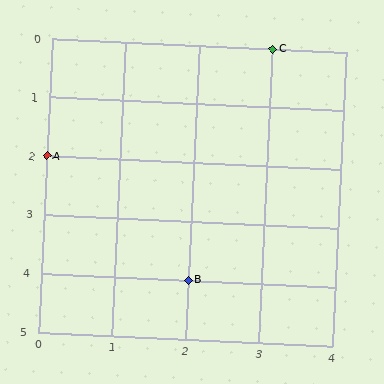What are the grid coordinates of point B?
Point B is at grid coordinates (2, 4).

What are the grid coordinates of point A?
Point A is at grid coordinates (0, 2).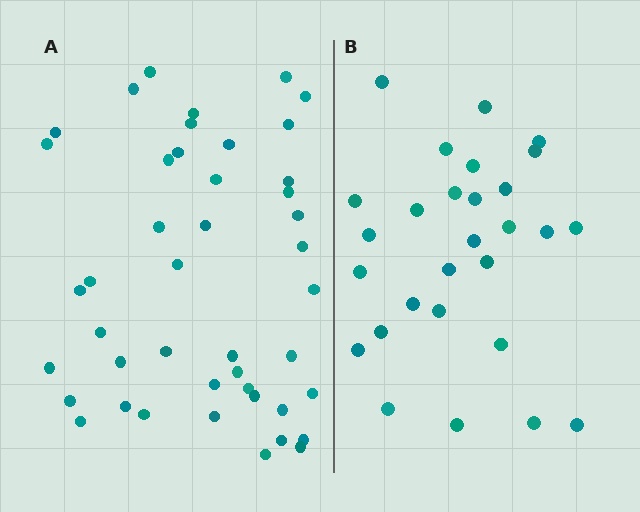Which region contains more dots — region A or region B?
Region A (the left region) has more dots.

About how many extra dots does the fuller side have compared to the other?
Region A has approximately 15 more dots than region B.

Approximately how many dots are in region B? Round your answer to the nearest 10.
About 30 dots. (The exact count is 28, which rounds to 30.)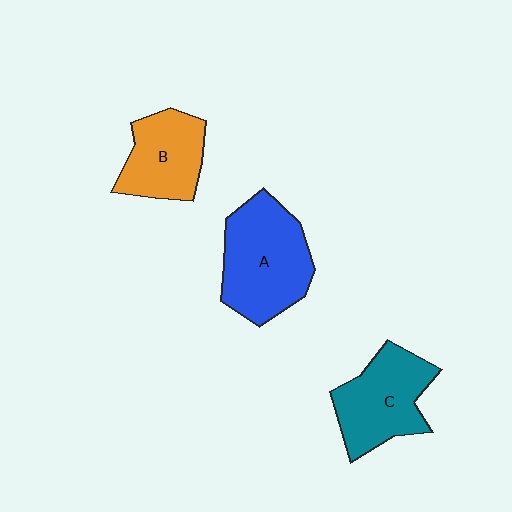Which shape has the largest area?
Shape A (blue).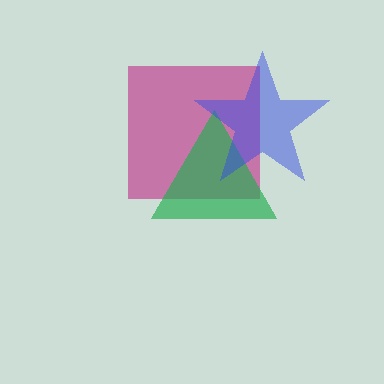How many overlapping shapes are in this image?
There are 3 overlapping shapes in the image.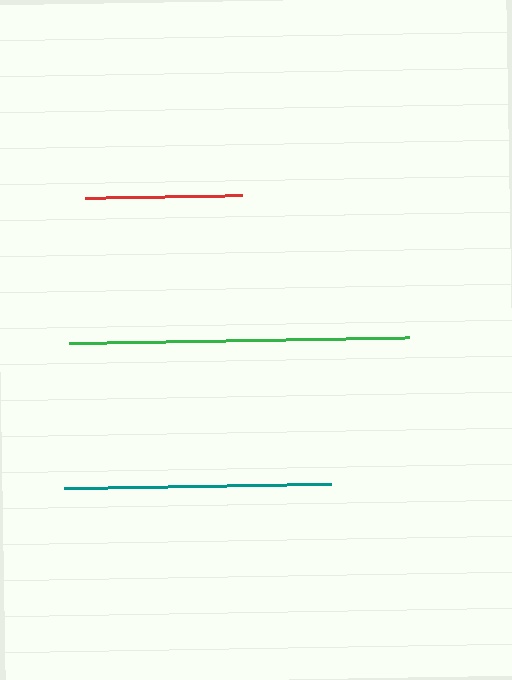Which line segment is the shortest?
The red line is the shortest at approximately 158 pixels.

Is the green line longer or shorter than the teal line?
The green line is longer than the teal line.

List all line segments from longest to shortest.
From longest to shortest: green, teal, red.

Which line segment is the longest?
The green line is the longest at approximately 339 pixels.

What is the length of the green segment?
The green segment is approximately 339 pixels long.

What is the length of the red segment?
The red segment is approximately 158 pixels long.